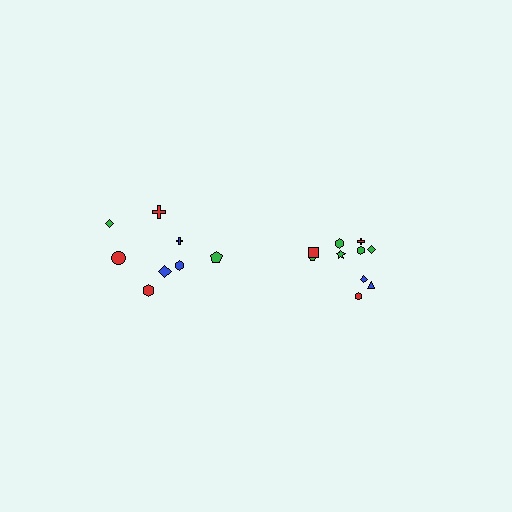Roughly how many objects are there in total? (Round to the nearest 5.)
Roughly 20 objects in total.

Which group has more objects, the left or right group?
The right group.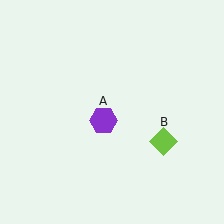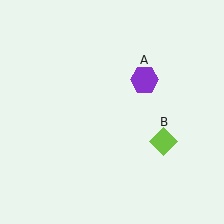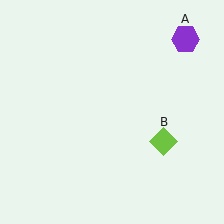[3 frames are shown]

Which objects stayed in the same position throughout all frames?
Lime diamond (object B) remained stationary.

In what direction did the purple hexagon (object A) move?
The purple hexagon (object A) moved up and to the right.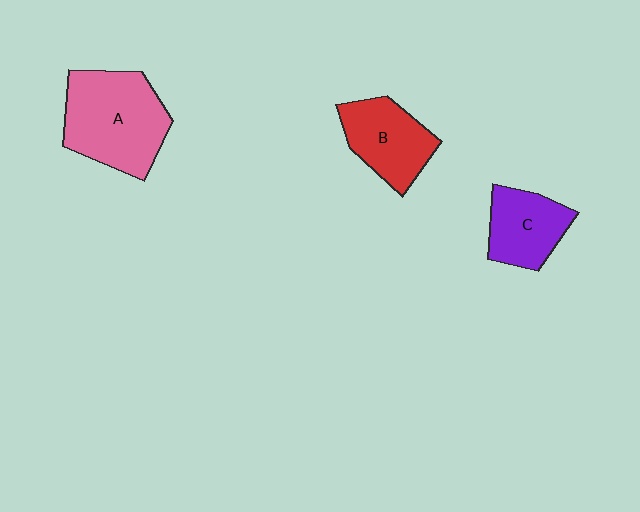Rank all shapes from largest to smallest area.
From largest to smallest: A (pink), B (red), C (purple).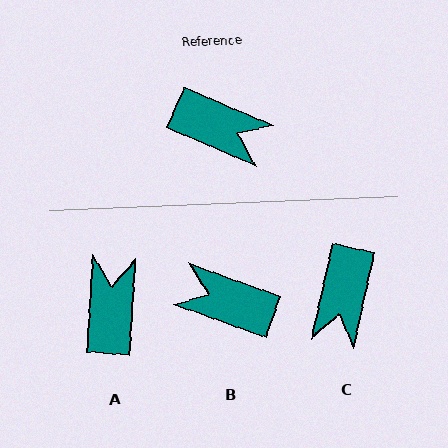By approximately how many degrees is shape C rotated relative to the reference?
Approximately 79 degrees clockwise.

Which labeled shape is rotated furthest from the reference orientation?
B, about 177 degrees away.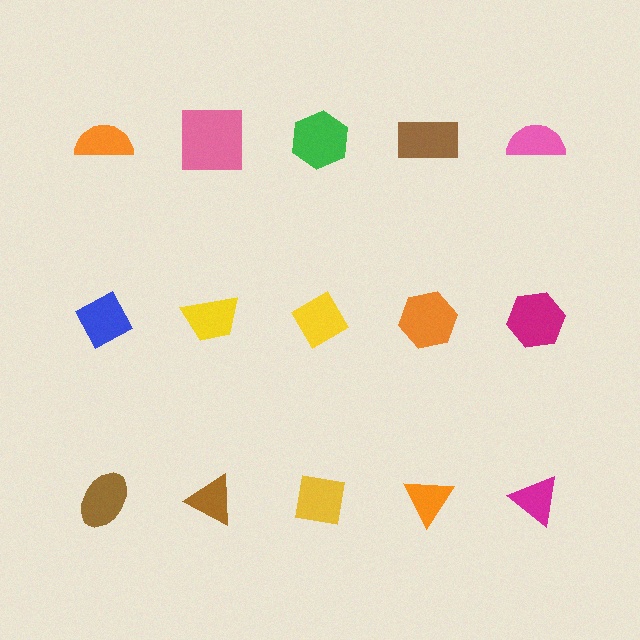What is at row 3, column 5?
A magenta triangle.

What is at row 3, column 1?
A brown ellipse.